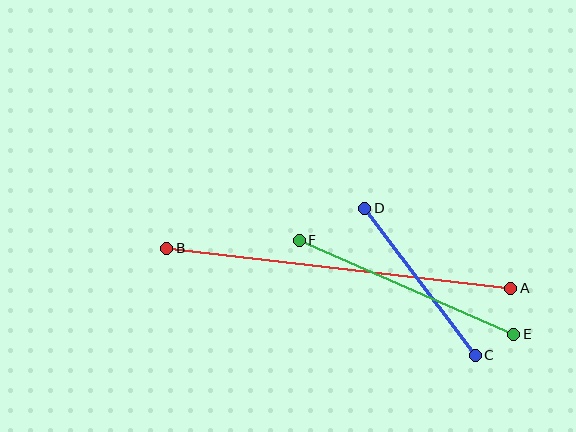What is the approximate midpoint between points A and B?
The midpoint is at approximately (339, 268) pixels.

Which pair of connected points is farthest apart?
Points A and B are farthest apart.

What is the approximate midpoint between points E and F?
The midpoint is at approximately (407, 287) pixels.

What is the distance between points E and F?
The distance is approximately 234 pixels.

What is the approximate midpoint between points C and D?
The midpoint is at approximately (420, 282) pixels.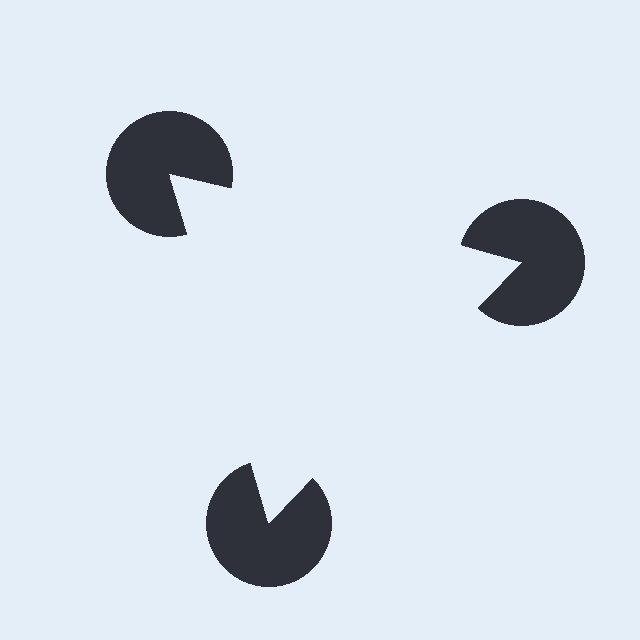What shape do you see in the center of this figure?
An illusory triangle — its edges are inferred from the aligned wedge cuts in the pac-man discs, not physically drawn.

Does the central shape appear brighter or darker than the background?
It typically appears slightly brighter than the background, even though no actual brightness change is drawn.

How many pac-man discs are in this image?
There are 3 — one at each vertex of the illusory triangle.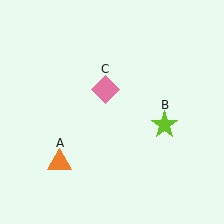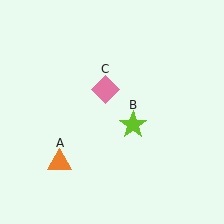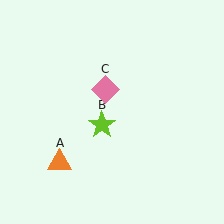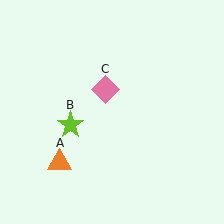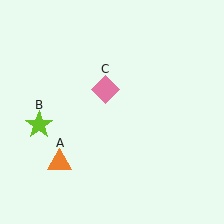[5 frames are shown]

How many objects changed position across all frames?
1 object changed position: lime star (object B).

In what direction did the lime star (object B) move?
The lime star (object B) moved left.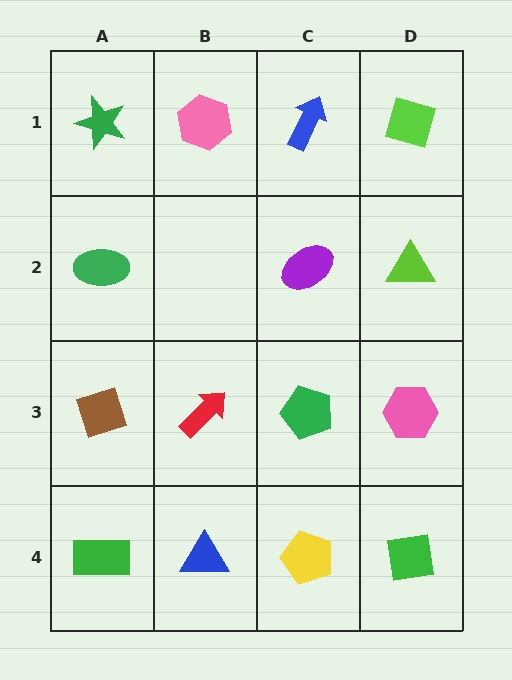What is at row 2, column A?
A green ellipse.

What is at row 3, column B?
A red arrow.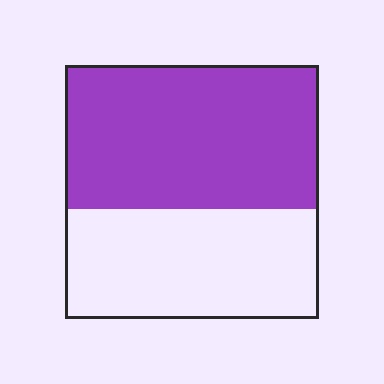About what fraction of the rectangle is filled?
About three fifths (3/5).